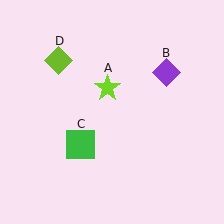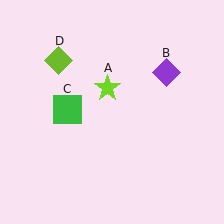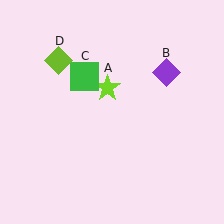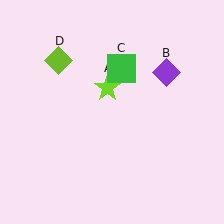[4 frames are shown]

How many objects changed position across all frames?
1 object changed position: green square (object C).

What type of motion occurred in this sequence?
The green square (object C) rotated clockwise around the center of the scene.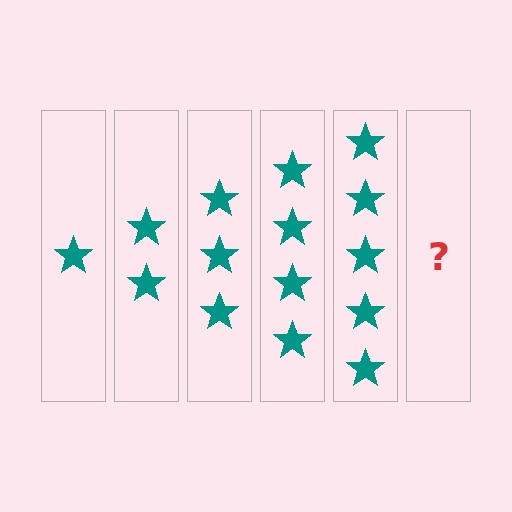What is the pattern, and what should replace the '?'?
The pattern is that each step adds one more star. The '?' should be 6 stars.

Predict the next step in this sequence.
The next step is 6 stars.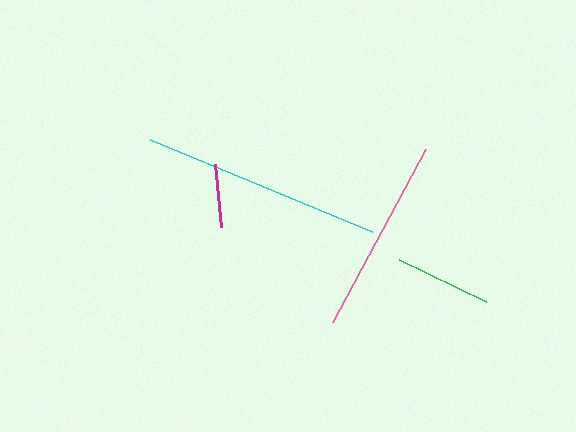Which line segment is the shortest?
The magenta line is the shortest at approximately 64 pixels.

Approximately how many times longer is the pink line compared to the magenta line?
The pink line is approximately 3.1 times the length of the magenta line.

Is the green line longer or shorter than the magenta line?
The green line is longer than the magenta line.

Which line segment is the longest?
The cyan line is the longest at approximately 240 pixels.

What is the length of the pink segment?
The pink segment is approximately 196 pixels long.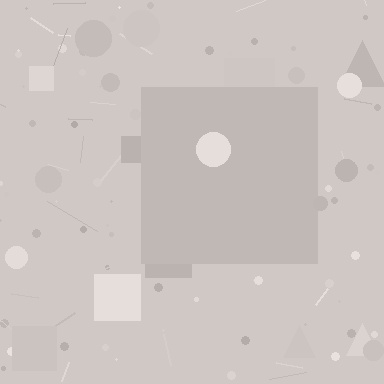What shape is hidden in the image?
A square is hidden in the image.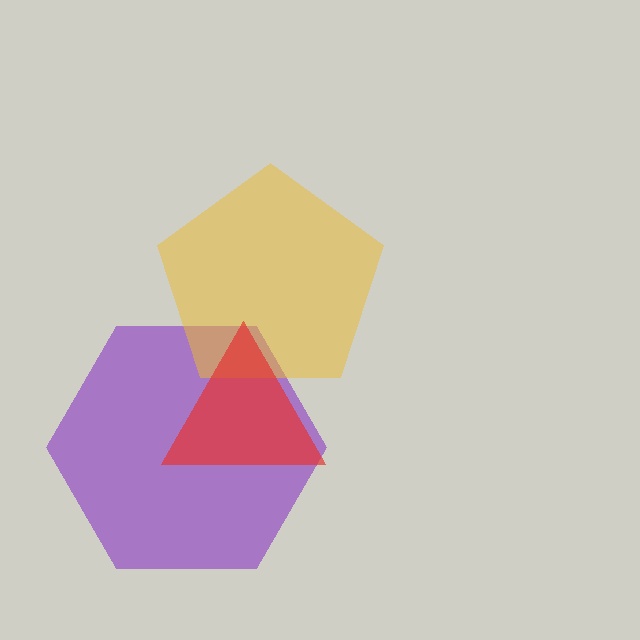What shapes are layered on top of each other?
The layered shapes are: a purple hexagon, a yellow pentagon, a red triangle.